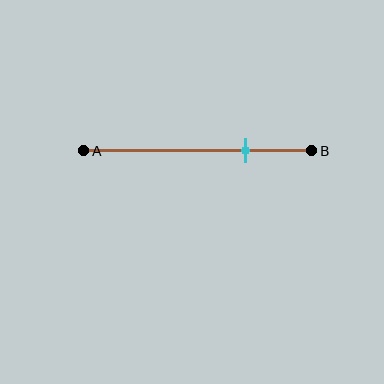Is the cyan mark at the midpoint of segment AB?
No, the mark is at about 70% from A, not at the 50% midpoint.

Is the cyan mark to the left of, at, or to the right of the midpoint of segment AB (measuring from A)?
The cyan mark is to the right of the midpoint of segment AB.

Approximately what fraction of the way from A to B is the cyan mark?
The cyan mark is approximately 70% of the way from A to B.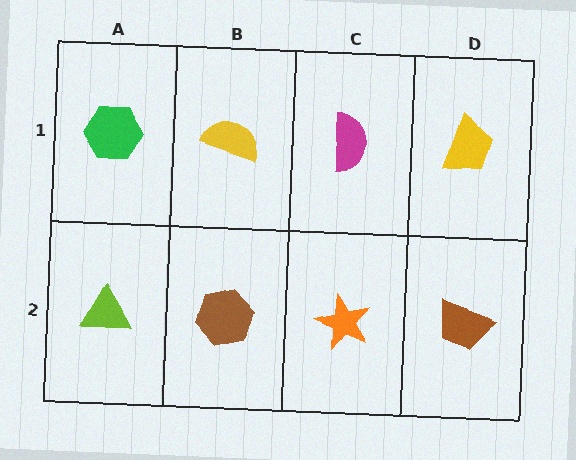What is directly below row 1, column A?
A lime triangle.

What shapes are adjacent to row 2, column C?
A magenta semicircle (row 1, column C), a brown hexagon (row 2, column B), a brown trapezoid (row 2, column D).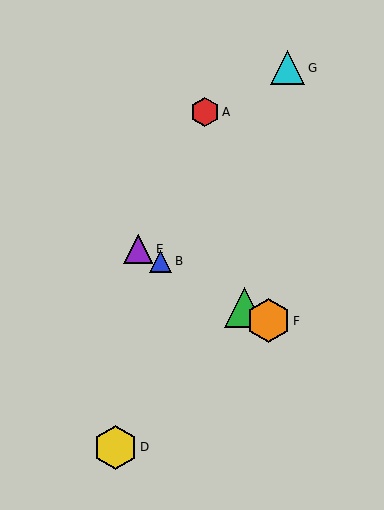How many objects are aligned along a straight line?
4 objects (B, C, E, F) are aligned along a straight line.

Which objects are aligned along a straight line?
Objects B, C, E, F are aligned along a straight line.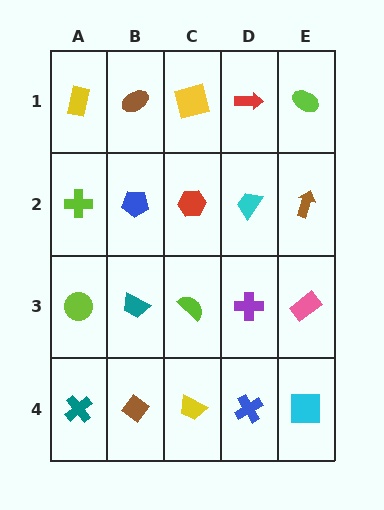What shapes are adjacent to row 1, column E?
A brown arrow (row 2, column E), a red arrow (row 1, column D).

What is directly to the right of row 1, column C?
A red arrow.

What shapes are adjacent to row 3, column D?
A cyan trapezoid (row 2, column D), a blue cross (row 4, column D), a lime semicircle (row 3, column C), a pink rectangle (row 3, column E).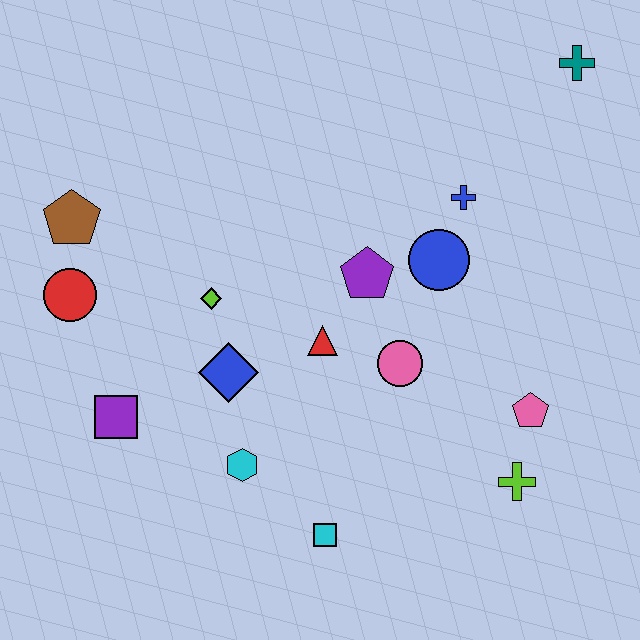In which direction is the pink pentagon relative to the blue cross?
The pink pentagon is below the blue cross.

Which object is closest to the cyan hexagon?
The blue diamond is closest to the cyan hexagon.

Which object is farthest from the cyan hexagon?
The teal cross is farthest from the cyan hexagon.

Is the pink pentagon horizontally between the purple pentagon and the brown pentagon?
No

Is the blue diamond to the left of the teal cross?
Yes